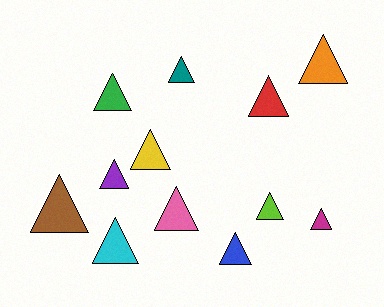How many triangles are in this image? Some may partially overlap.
There are 12 triangles.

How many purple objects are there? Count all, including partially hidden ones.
There is 1 purple object.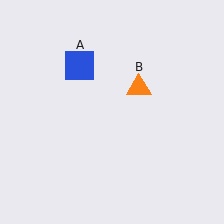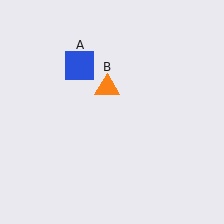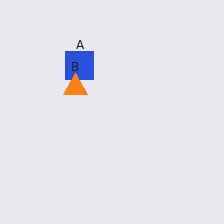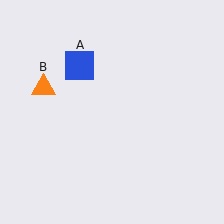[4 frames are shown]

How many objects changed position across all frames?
1 object changed position: orange triangle (object B).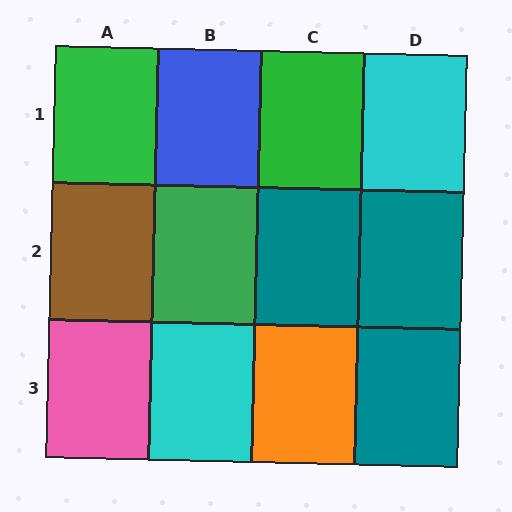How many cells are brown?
1 cell is brown.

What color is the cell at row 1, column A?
Green.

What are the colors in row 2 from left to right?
Brown, green, teal, teal.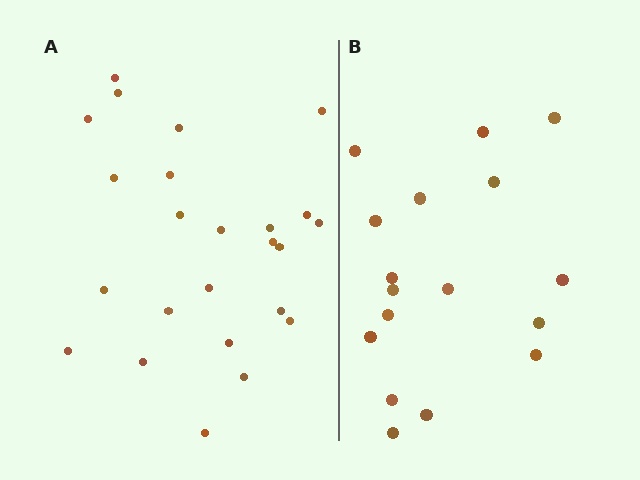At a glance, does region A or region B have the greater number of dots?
Region A (the left region) has more dots.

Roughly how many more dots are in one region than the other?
Region A has roughly 8 or so more dots than region B.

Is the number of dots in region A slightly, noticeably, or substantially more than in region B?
Region A has noticeably more, but not dramatically so. The ratio is roughly 1.4 to 1.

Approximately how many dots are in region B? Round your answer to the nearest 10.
About 20 dots. (The exact count is 17, which rounds to 20.)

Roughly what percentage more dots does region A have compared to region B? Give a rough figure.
About 40% more.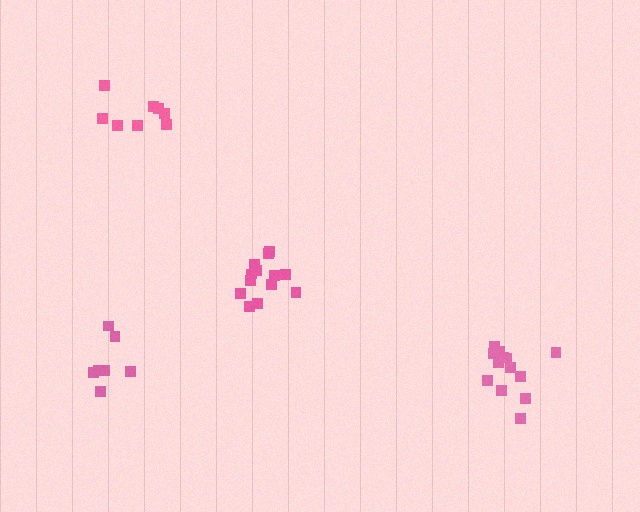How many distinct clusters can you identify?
There are 4 distinct clusters.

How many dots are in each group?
Group 1: 13 dots, Group 2: 8 dots, Group 3: 7 dots, Group 4: 13 dots (41 total).